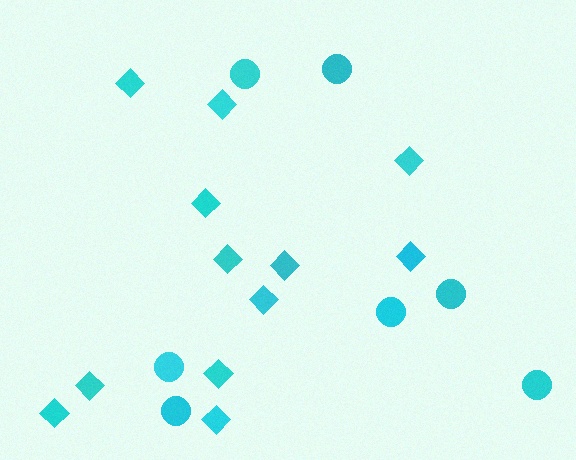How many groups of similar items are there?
There are 2 groups: one group of circles (7) and one group of diamonds (12).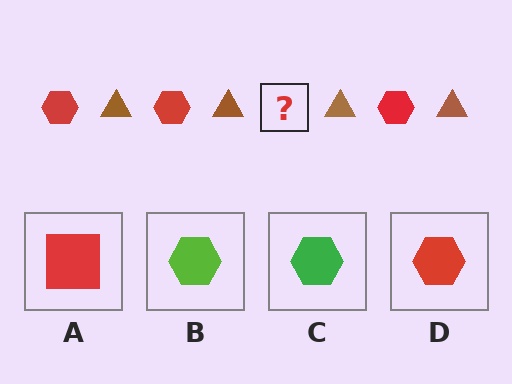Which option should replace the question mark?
Option D.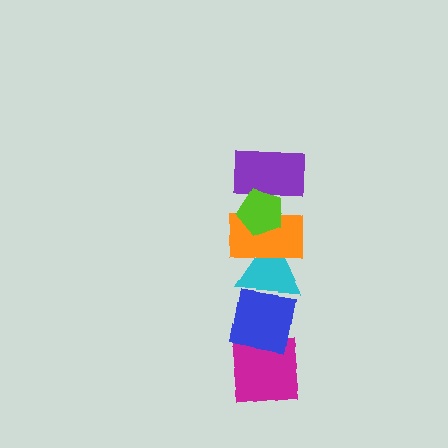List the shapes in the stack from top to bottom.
From top to bottom: the lime pentagon, the purple rectangle, the orange rectangle, the cyan triangle, the blue square, the magenta square.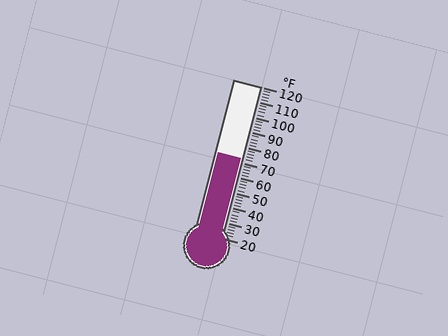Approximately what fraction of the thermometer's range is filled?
The thermometer is filled to approximately 50% of its range.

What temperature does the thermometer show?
The thermometer shows approximately 72°F.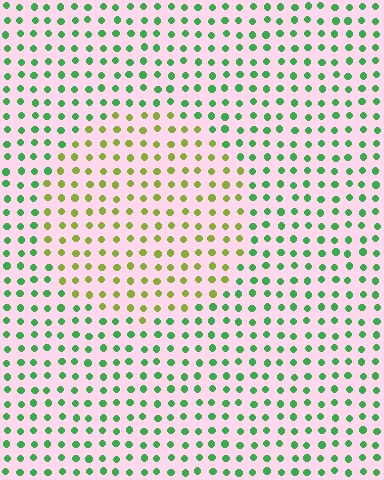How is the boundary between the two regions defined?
The boundary is defined purely by a slight shift in hue (about 50 degrees). Spacing, size, and orientation are identical on both sides.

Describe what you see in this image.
The image is filled with small green elements in a uniform arrangement. A circle-shaped region is visible where the elements are tinted to a slightly different hue, forming a subtle color boundary.